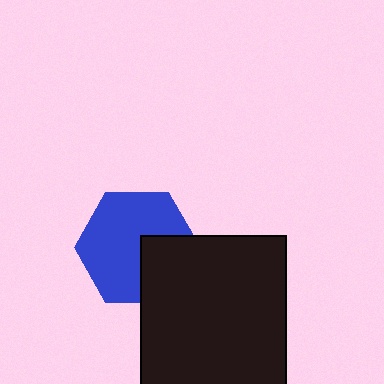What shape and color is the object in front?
The object in front is a black rectangle.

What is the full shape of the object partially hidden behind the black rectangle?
The partially hidden object is a blue hexagon.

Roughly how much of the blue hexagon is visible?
Most of it is visible (roughly 70%).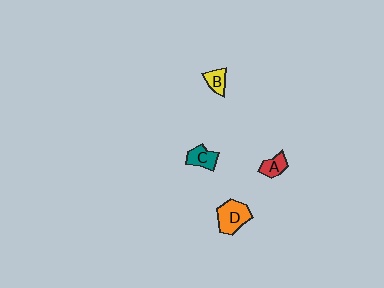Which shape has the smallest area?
Shape B (yellow).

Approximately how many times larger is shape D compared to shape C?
Approximately 1.5 times.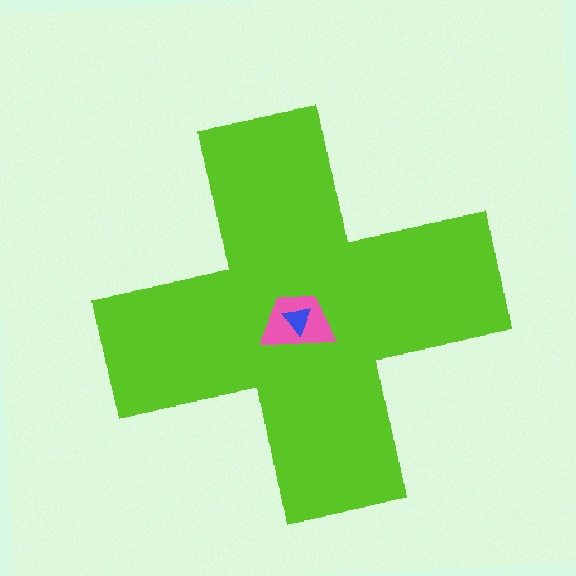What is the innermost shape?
The blue triangle.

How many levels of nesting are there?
3.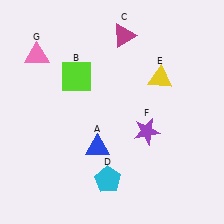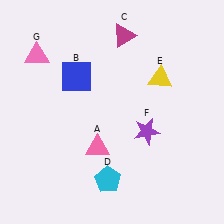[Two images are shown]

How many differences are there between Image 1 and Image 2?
There are 2 differences between the two images.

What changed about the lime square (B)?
In Image 1, B is lime. In Image 2, it changed to blue.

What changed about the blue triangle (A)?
In Image 1, A is blue. In Image 2, it changed to pink.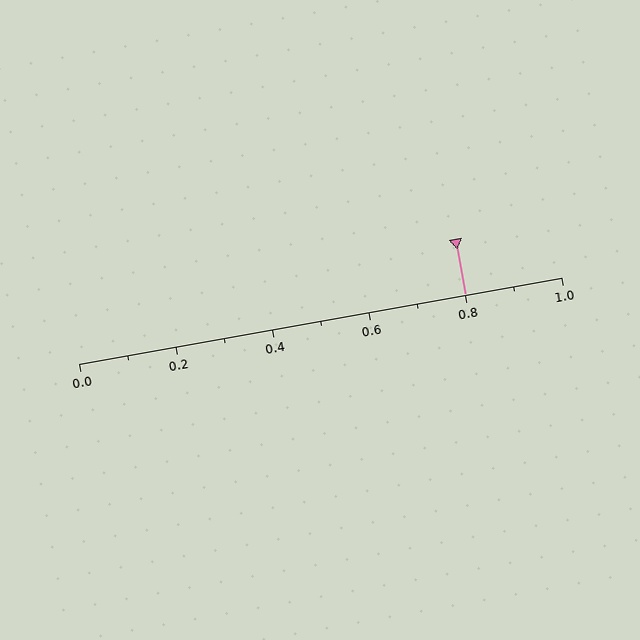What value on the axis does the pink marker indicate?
The marker indicates approximately 0.8.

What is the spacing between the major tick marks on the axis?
The major ticks are spaced 0.2 apart.